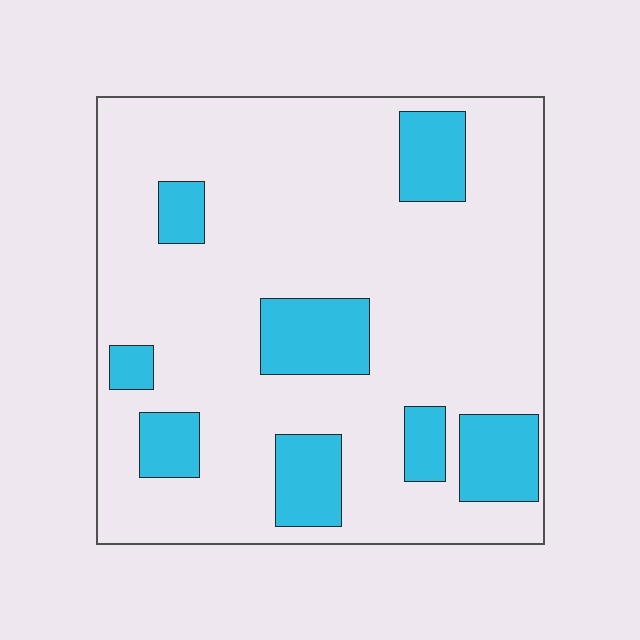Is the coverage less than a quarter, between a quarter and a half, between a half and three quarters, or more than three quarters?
Less than a quarter.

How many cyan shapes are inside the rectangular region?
8.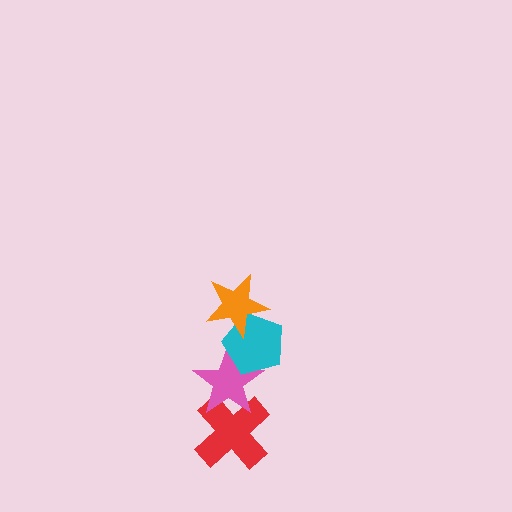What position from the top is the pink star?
The pink star is 3rd from the top.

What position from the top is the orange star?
The orange star is 1st from the top.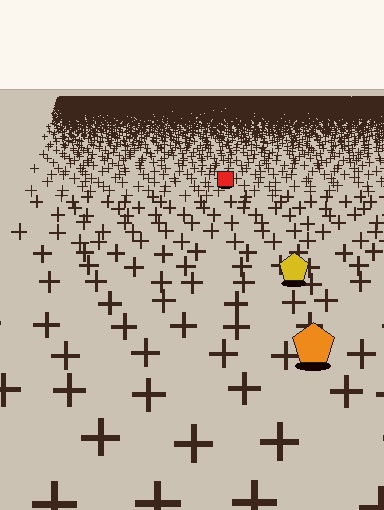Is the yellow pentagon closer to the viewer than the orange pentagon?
No. The orange pentagon is closer — you can tell from the texture gradient: the ground texture is coarser near it.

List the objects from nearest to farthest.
From nearest to farthest: the orange pentagon, the yellow pentagon, the red square.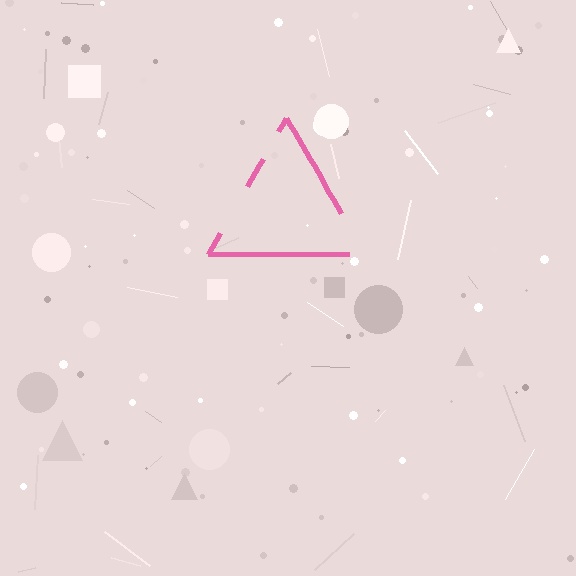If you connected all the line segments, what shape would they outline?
They would outline a triangle.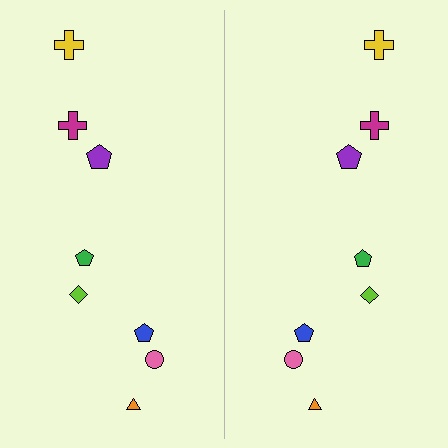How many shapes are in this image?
There are 16 shapes in this image.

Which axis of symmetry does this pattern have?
The pattern has a vertical axis of symmetry running through the center of the image.